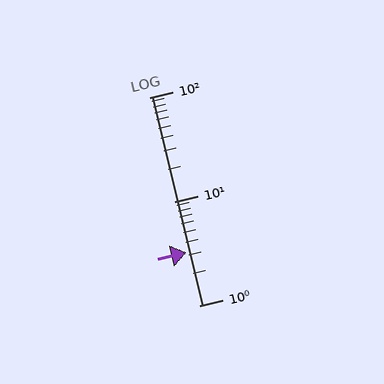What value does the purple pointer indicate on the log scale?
The pointer indicates approximately 3.2.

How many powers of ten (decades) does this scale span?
The scale spans 2 decades, from 1 to 100.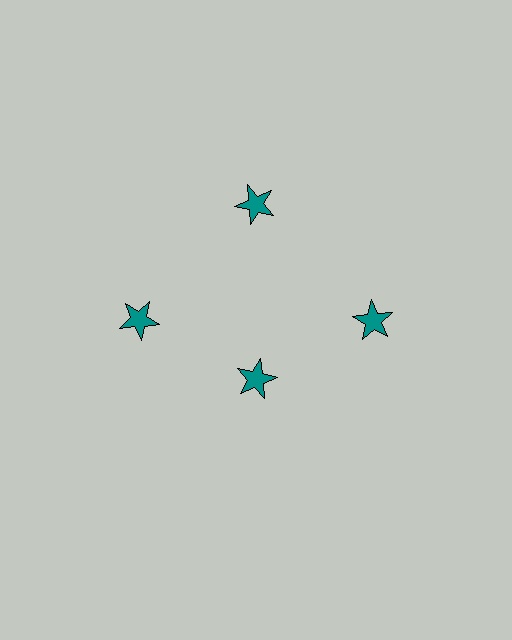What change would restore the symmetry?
The symmetry would be restored by moving it outward, back onto the ring so that all 4 stars sit at equal angles and equal distance from the center.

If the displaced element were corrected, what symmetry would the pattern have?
It would have 4-fold rotational symmetry — the pattern would map onto itself every 90 degrees.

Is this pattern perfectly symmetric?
No. The 4 teal stars are arranged in a ring, but one element near the 6 o'clock position is pulled inward toward the center, breaking the 4-fold rotational symmetry.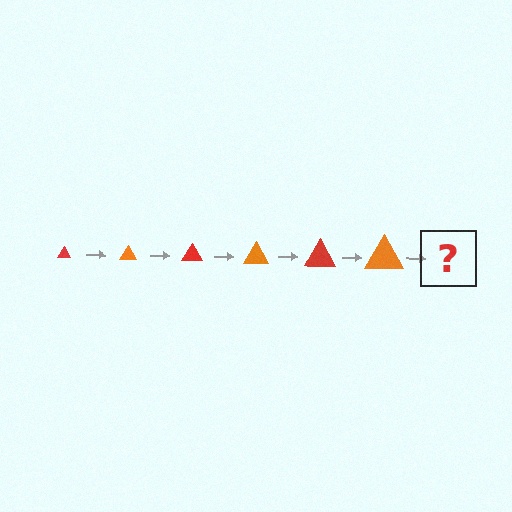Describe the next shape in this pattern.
It should be a red triangle, larger than the previous one.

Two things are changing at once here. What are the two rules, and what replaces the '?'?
The two rules are that the triangle grows larger each step and the color cycles through red and orange. The '?' should be a red triangle, larger than the previous one.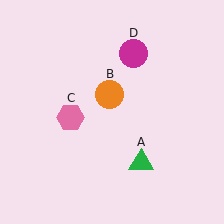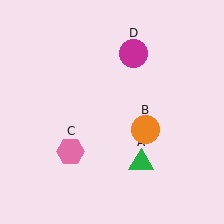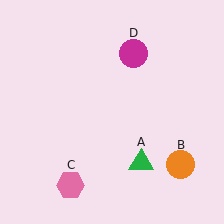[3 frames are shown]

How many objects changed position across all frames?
2 objects changed position: orange circle (object B), pink hexagon (object C).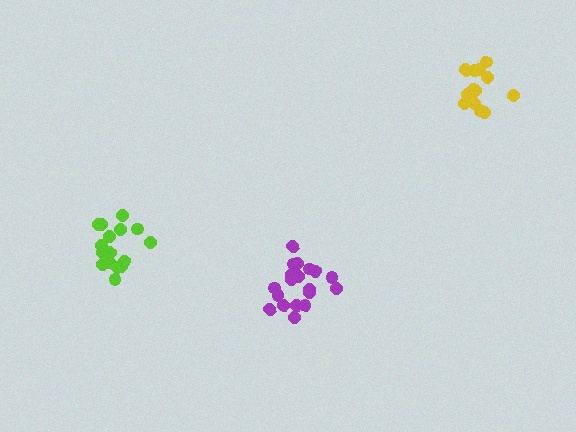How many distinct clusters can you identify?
There are 3 distinct clusters.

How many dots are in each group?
Group 1: 20 dots, Group 2: 16 dots, Group 3: 14 dots (50 total).